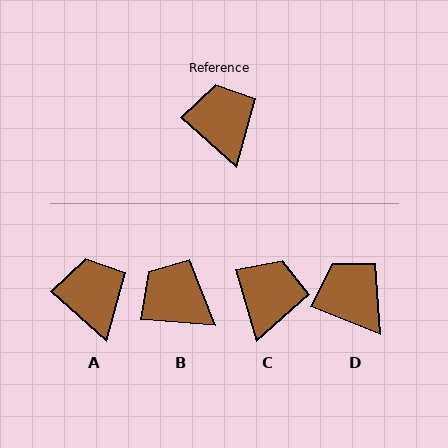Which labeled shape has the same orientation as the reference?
A.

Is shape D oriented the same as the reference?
No, it is off by about 20 degrees.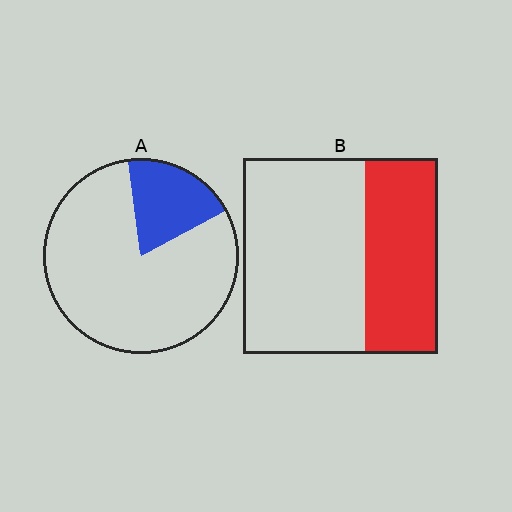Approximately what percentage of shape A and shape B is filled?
A is approximately 20% and B is approximately 35%.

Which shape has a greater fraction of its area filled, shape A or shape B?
Shape B.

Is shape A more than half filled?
No.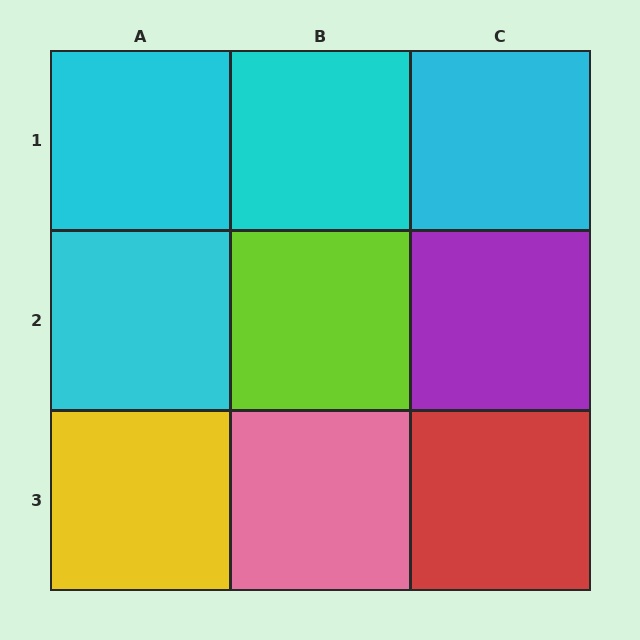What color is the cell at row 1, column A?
Cyan.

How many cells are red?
1 cell is red.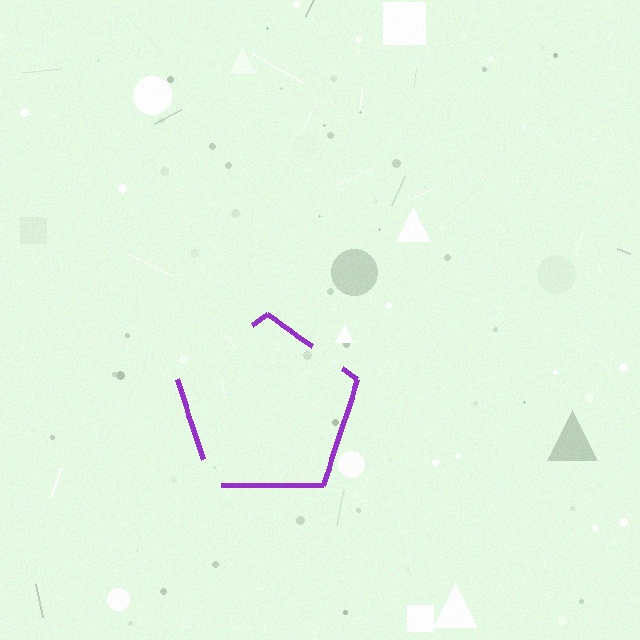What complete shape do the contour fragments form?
The contour fragments form a pentagon.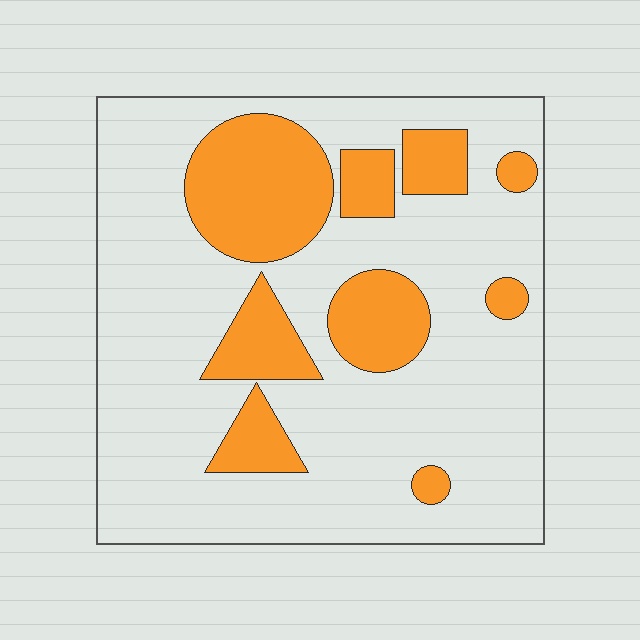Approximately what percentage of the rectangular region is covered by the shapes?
Approximately 25%.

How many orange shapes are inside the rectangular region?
9.